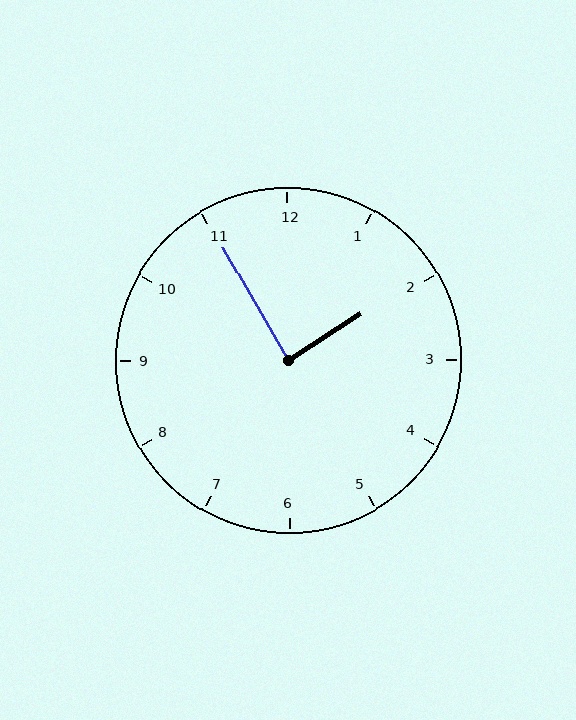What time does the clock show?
1:55.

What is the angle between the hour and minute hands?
Approximately 88 degrees.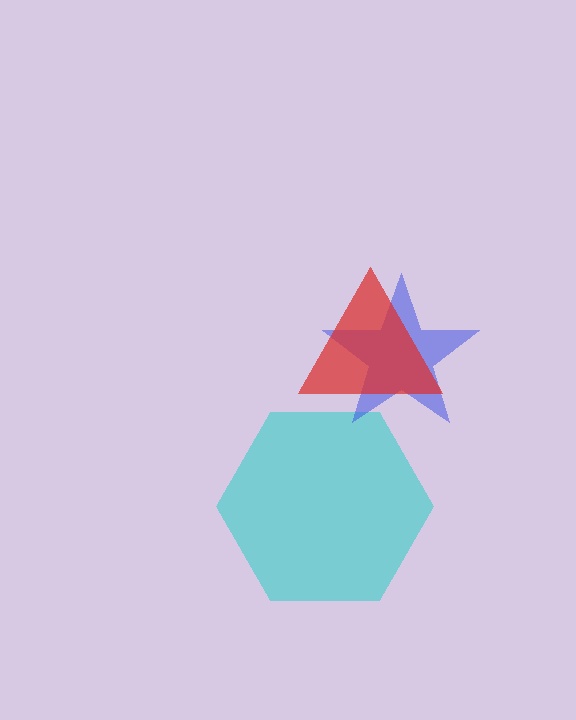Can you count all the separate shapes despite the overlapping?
Yes, there are 3 separate shapes.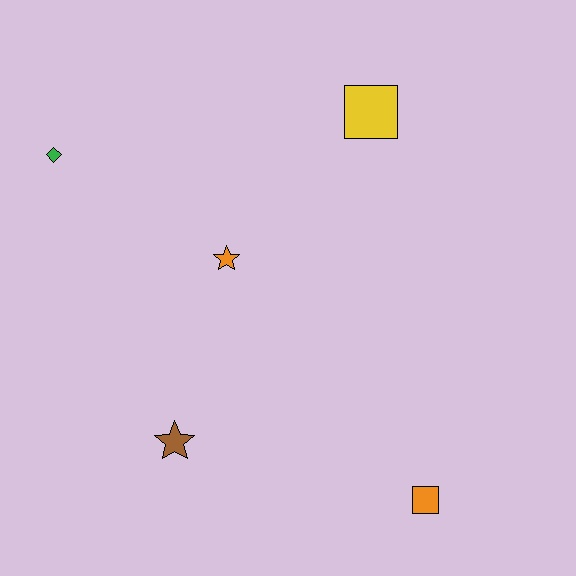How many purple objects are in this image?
There are no purple objects.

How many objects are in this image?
There are 5 objects.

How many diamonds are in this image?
There is 1 diamond.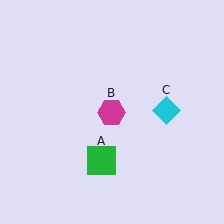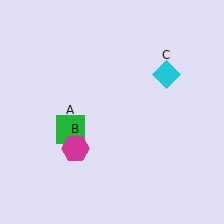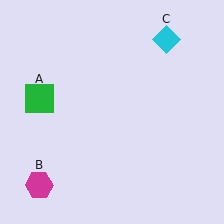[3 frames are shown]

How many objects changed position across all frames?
3 objects changed position: green square (object A), magenta hexagon (object B), cyan diamond (object C).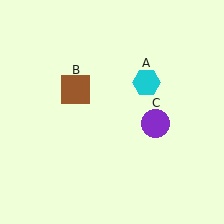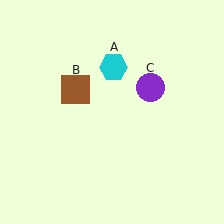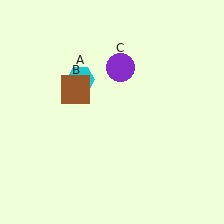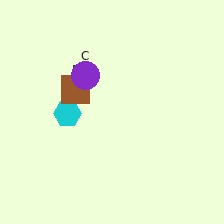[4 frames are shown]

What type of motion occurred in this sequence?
The cyan hexagon (object A), purple circle (object C) rotated counterclockwise around the center of the scene.